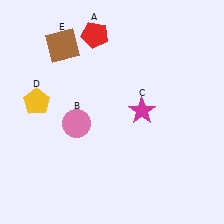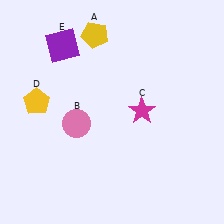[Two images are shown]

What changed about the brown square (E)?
In Image 1, E is brown. In Image 2, it changed to purple.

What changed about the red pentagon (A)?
In Image 1, A is red. In Image 2, it changed to yellow.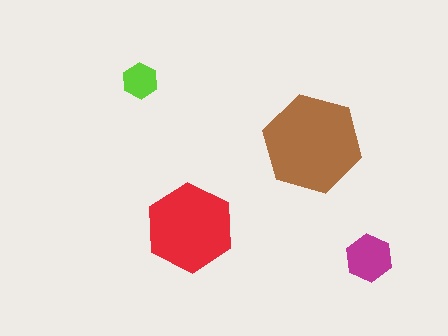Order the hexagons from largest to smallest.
the brown one, the red one, the magenta one, the lime one.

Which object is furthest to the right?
The magenta hexagon is rightmost.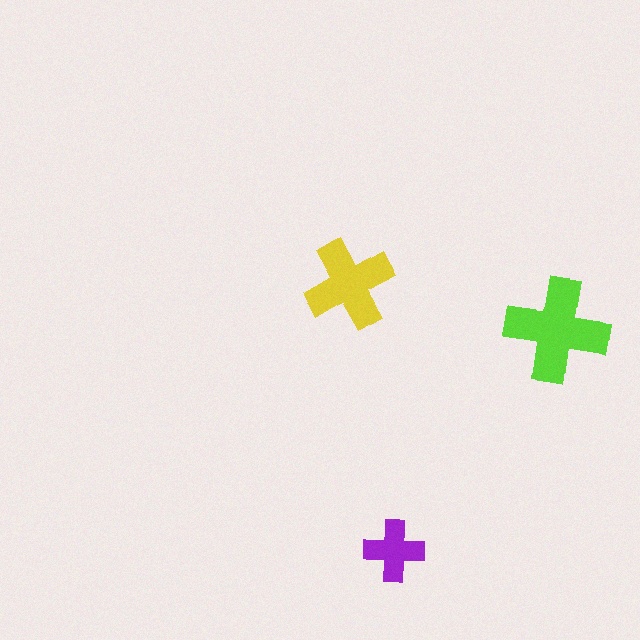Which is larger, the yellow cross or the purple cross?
The yellow one.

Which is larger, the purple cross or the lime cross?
The lime one.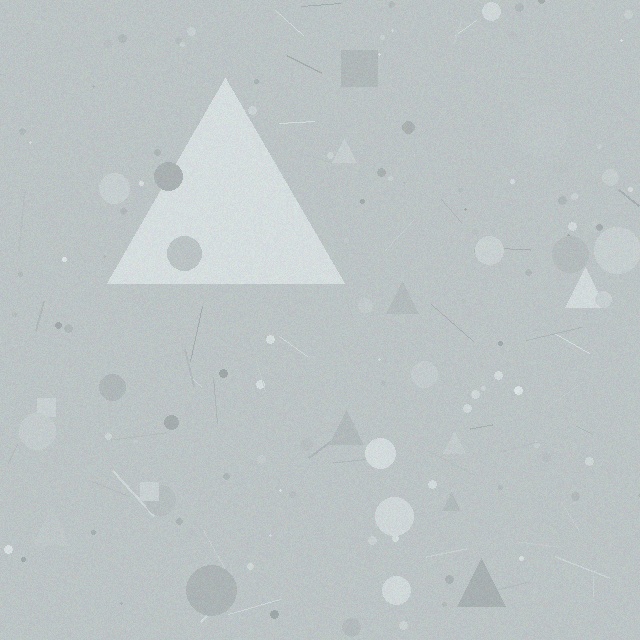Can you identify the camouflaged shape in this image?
The camouflaged shape is a triangle.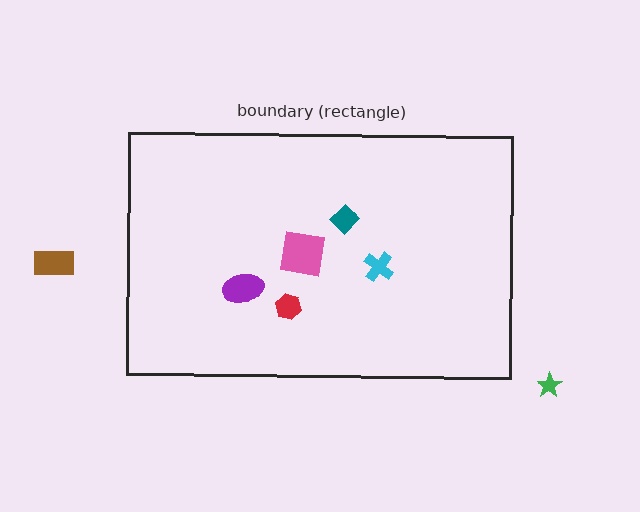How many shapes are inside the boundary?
5 inside, 2 outside.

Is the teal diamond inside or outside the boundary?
Inside.